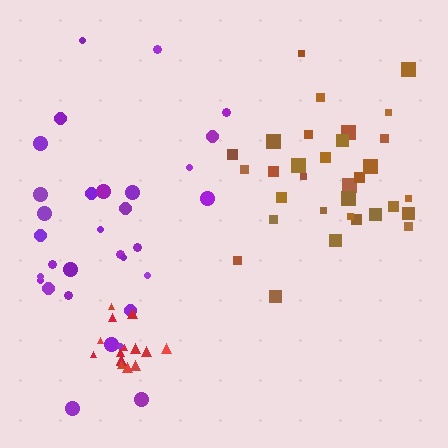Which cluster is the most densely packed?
Red.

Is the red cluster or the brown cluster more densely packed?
Red.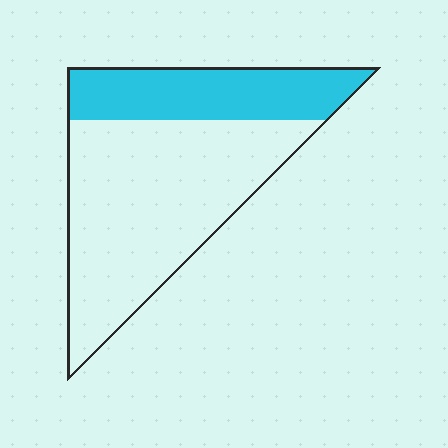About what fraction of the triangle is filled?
About one third (1/3).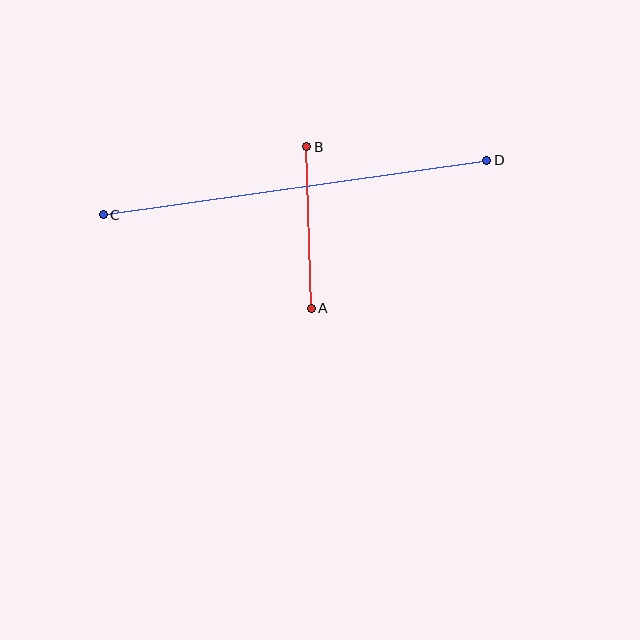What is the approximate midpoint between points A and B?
The midpoint is at approximately (309, 228) pixels.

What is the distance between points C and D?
The distance is approximately 388 pixels.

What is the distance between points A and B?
The distance is approximately 162 pixels.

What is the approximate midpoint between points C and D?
The midpoint is at approximately (295, 188) pixels.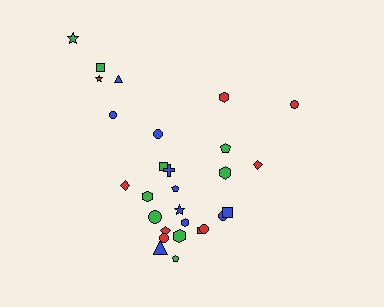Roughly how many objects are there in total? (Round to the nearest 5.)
Roughly 30 objects in total.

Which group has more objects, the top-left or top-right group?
The top-left group.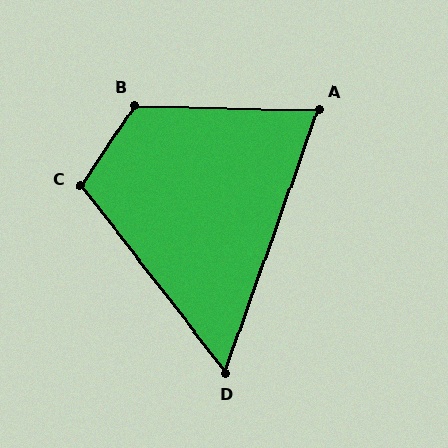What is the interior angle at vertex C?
Approximately 108 degrees (obtuse).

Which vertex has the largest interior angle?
B, at approximately 123 degrees.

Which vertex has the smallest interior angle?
D, at approximately 57 degrees.